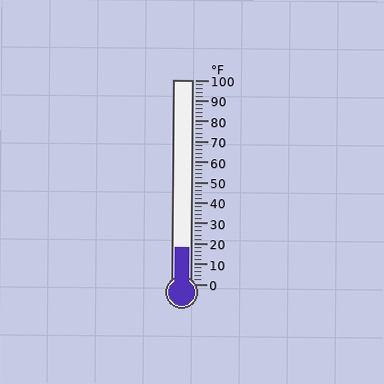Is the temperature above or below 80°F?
The temperature is below 80°F.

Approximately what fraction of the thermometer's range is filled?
The thermometer is filled to approximately 20% of its range.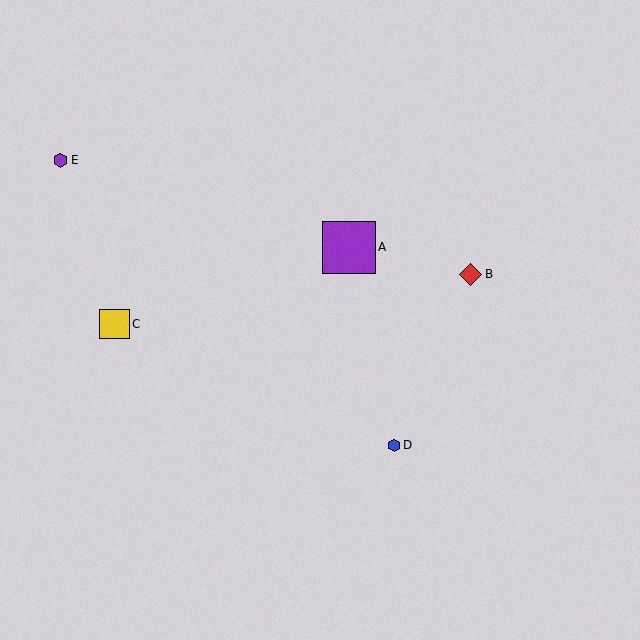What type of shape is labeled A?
Shape A is a purple square.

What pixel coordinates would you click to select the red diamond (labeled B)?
Click at (471, 274) to select the red diamond B.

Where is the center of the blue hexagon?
The center of the blue hexagon is at (394, 445).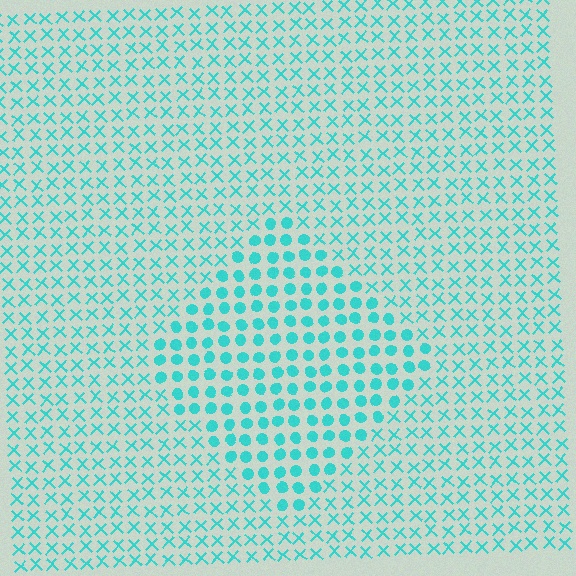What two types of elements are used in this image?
The image uses circles inside the diamond region and X marks outside it.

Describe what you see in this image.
The image is filled with small cyan elements arranged in a uniform grid. A diamond-shaped region contains circles, while the surrounding area contains X marks. The boundary is defined purely by the change in element shape.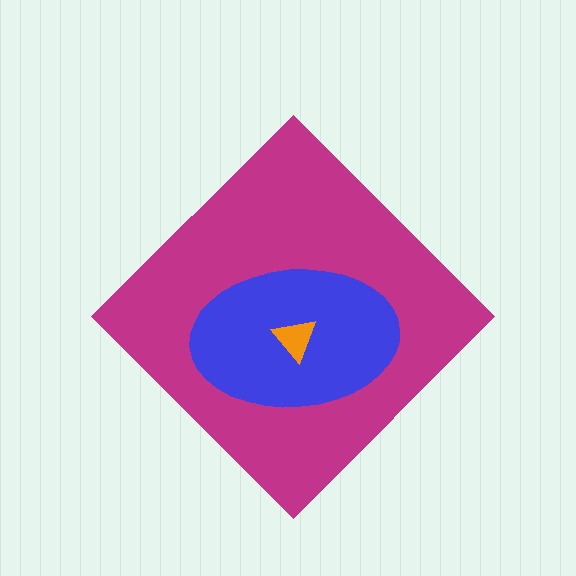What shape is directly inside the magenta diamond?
The blue ellipse.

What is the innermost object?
The orange triangle.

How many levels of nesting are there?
3.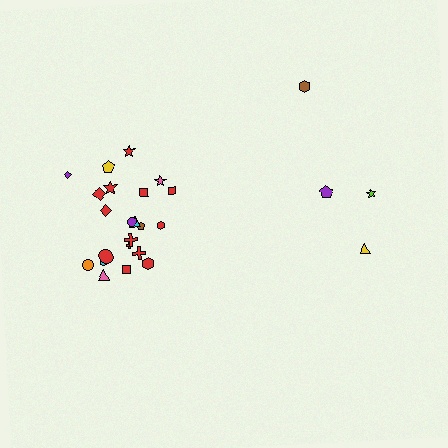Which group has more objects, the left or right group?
The left group.